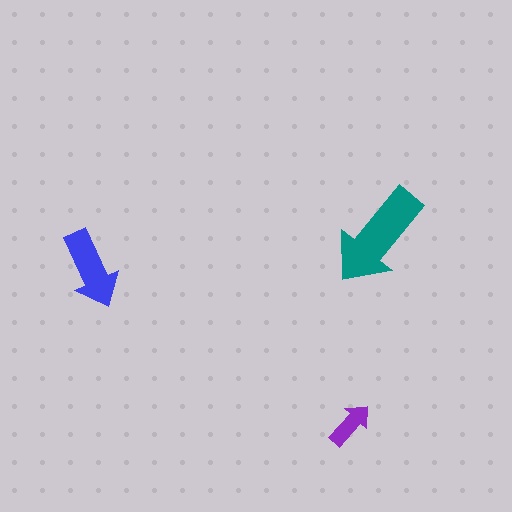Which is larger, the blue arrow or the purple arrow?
The blue one.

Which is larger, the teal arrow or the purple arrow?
The teal one.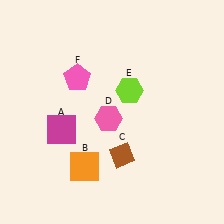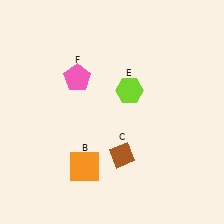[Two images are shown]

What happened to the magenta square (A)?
The magenta square (A) was removed in Image 2. It was in the bottom-left area of Image 1.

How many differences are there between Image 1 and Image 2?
There are 2 differences between the two images.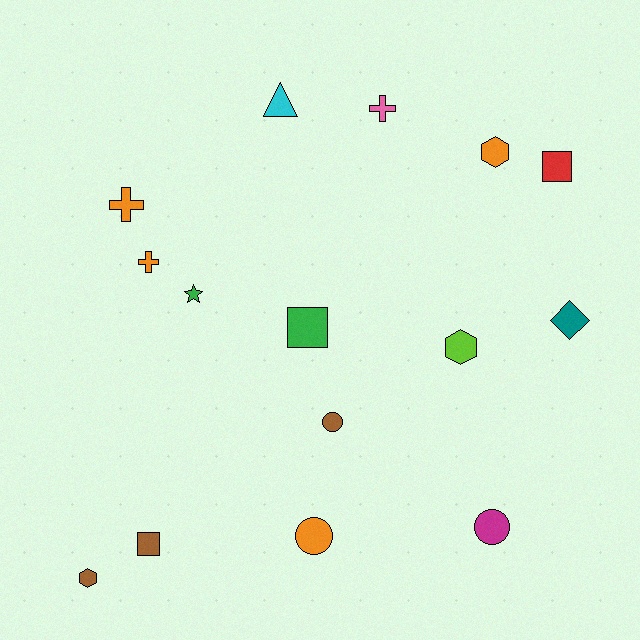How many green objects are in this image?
There are 2 green objects.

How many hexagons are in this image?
There are 3 hexagons.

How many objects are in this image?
There are 15 objects.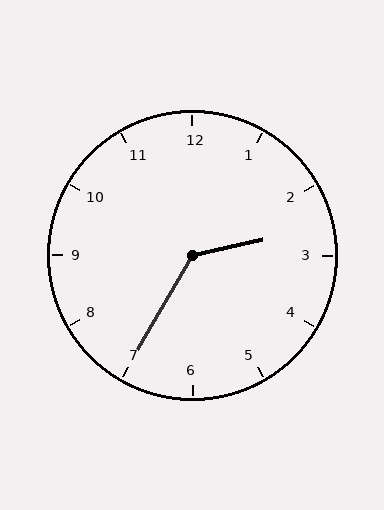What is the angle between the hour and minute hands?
Approximately 132 degrees.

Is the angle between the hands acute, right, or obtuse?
It is obtuse.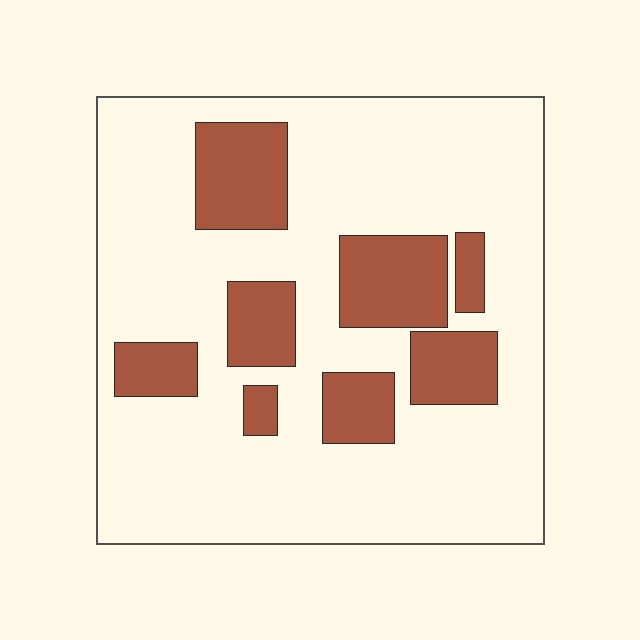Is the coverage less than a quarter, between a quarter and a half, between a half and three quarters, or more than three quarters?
Less than a quarter.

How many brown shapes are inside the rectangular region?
8.